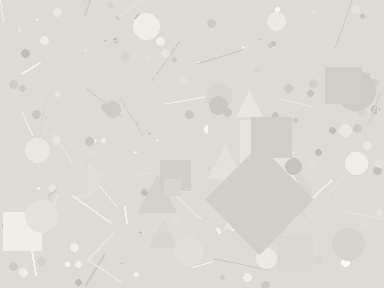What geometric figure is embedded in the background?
A diamond is embedded in the background.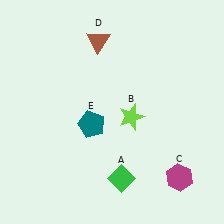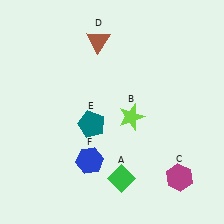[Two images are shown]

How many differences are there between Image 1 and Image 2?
There is 1 difference between the two images.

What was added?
A blue hexagon (F) was added in Image 2.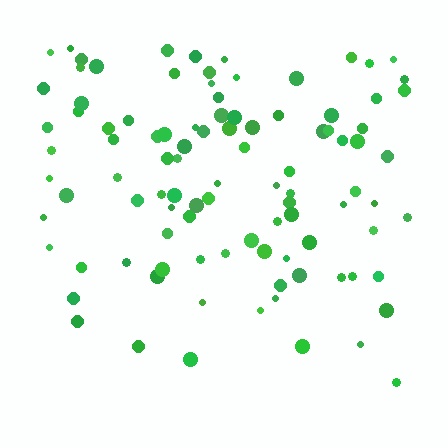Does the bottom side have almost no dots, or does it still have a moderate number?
Still a moderate number, just noticeably fewer than the top.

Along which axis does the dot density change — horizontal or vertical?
Vertical.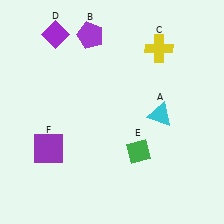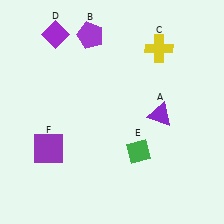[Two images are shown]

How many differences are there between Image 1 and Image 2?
There is 1 difference between the two images.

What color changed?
The triangle (A) changed from cyan in Image 1 to purple in Image 2.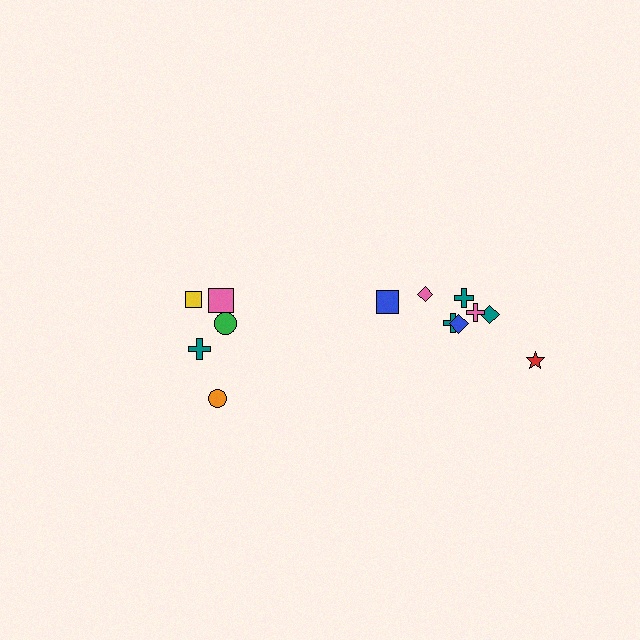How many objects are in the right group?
There are 8 objects.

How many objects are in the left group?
There are 5 objects.